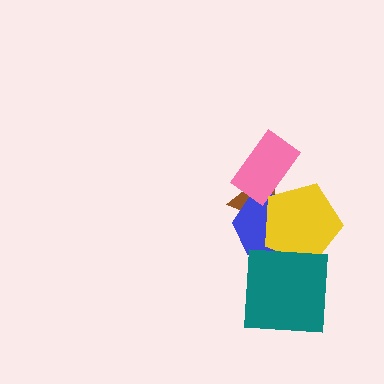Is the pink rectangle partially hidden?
Yes, it is partially covered by another shape.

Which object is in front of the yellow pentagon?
The teal square is in front of the yellow pentagon.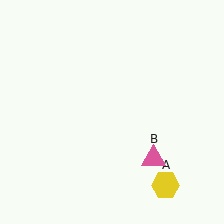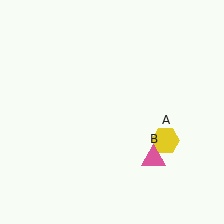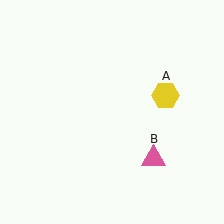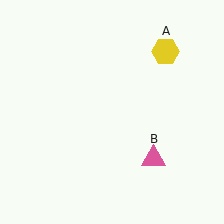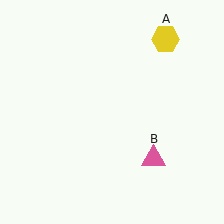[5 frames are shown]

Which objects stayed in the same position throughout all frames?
Pink triangle (object B) remained stationary.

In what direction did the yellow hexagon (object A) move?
The yellow hexagon (object A) moved up.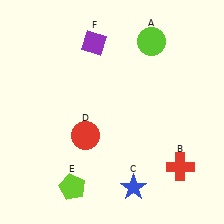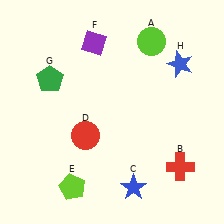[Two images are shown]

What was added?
A green pentagon (G), a blue star (H) were added in Image 2.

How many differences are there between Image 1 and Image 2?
There are 2 differences between the two images.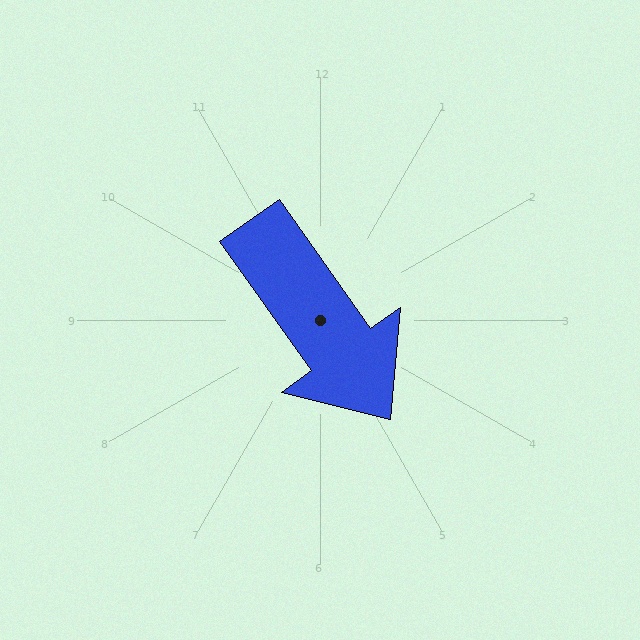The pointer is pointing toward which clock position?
Roughly 5 o'clock.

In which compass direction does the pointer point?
Southeast.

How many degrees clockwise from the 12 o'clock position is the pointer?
Approximately 145 degrees.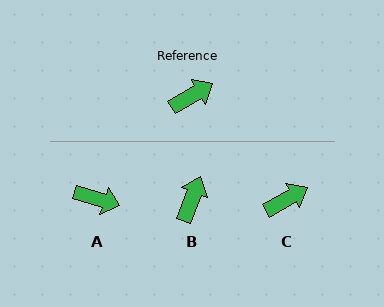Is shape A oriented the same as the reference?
No, it is off by about 47 degrees.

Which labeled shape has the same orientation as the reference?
C.